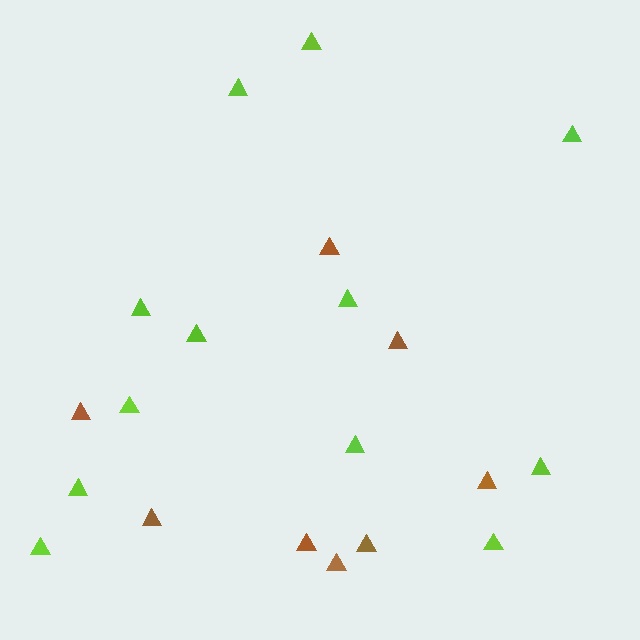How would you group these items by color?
There are 2 groups: one group of brown triangles (8) and one group of lime triangles (12).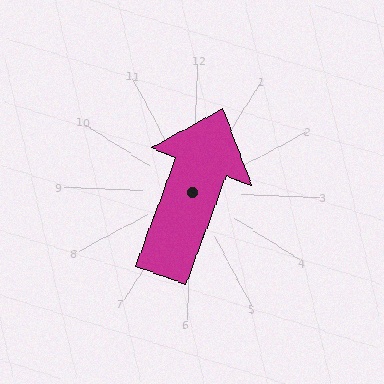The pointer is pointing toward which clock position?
Roughly 1 o'clock.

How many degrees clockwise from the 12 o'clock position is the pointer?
Approximately 18 degrees.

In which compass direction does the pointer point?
North.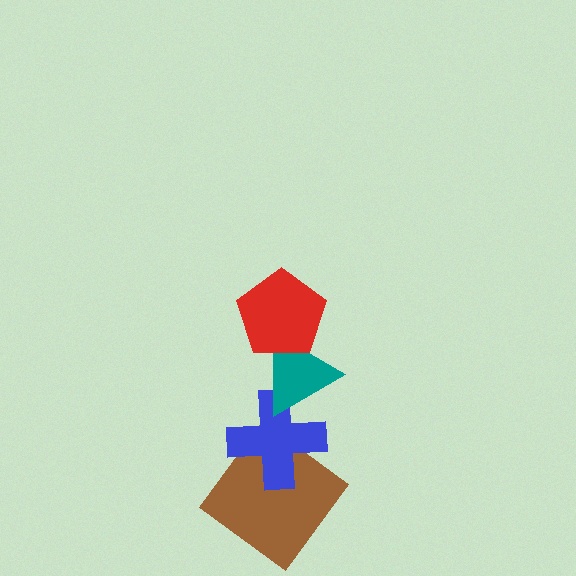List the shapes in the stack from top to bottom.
From top to bottom: the red pentagon, the teal triangle, the blue cross, the brown diamond.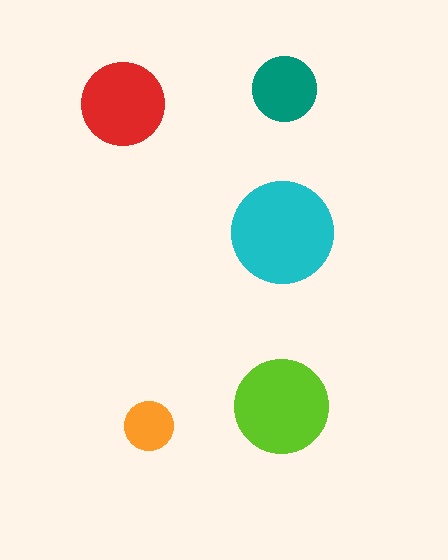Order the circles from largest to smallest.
the cyan one, the lime one, the red one, the teal one, the orange one.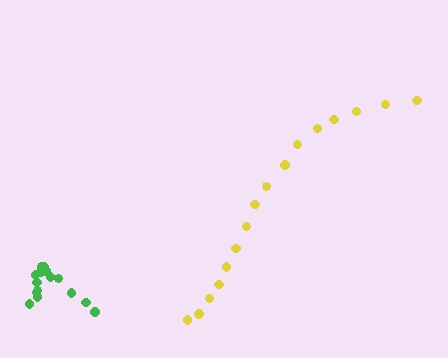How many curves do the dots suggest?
There are 2 distinct paths.